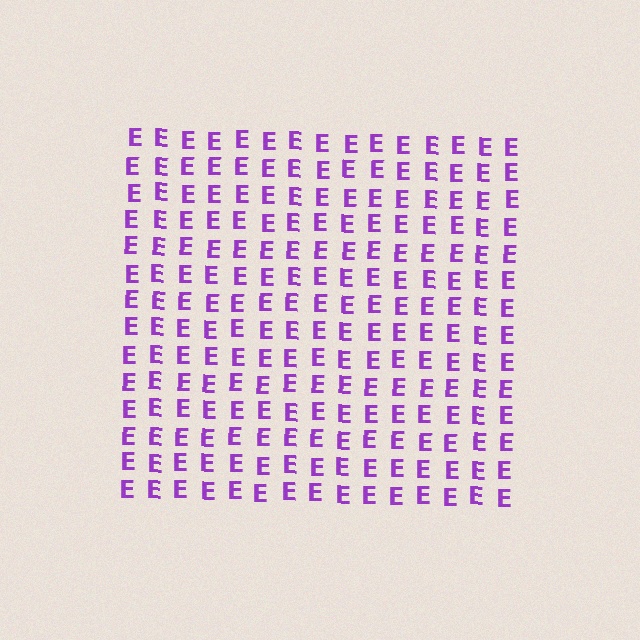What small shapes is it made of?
It is made of small letter E's.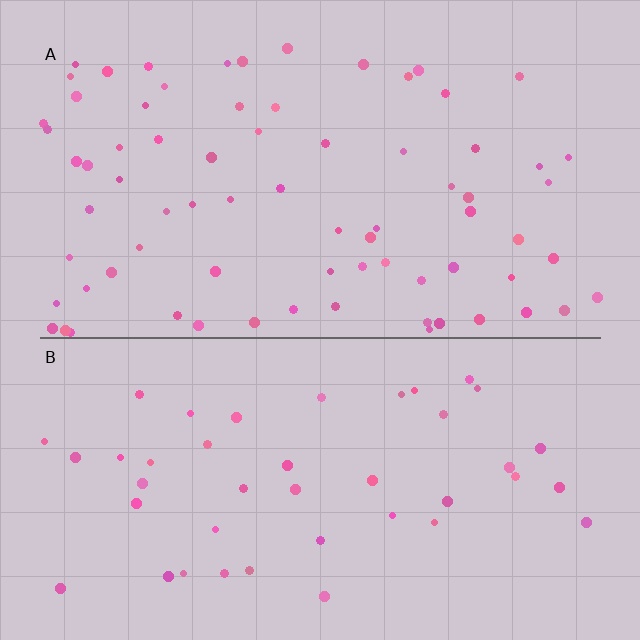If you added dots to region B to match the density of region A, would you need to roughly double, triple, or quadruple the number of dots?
Approximately double.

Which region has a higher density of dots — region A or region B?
A (the top).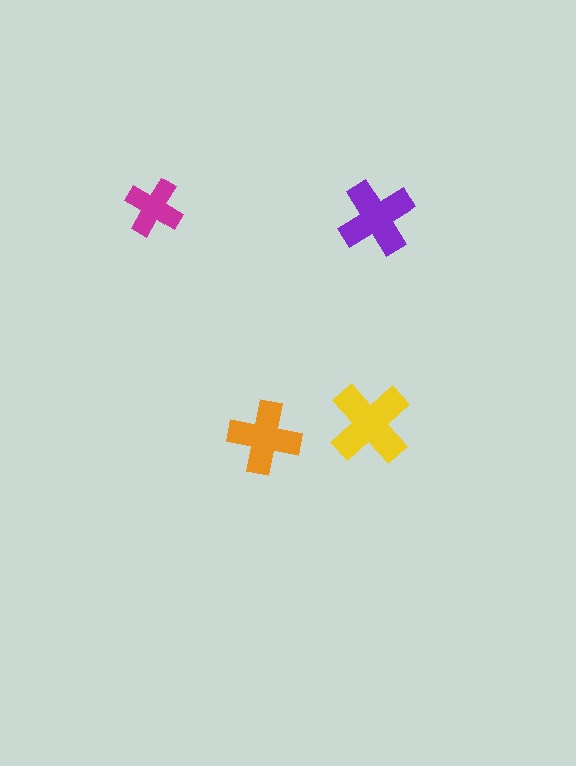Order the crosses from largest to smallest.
the yellow one, the purple one, the orange one, the magenta one.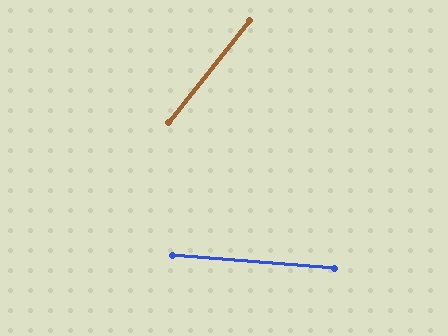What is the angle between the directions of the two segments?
Approximately 56 degrees.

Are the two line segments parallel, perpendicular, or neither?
Neither parallel nor perpendicular — they differ by about 56°.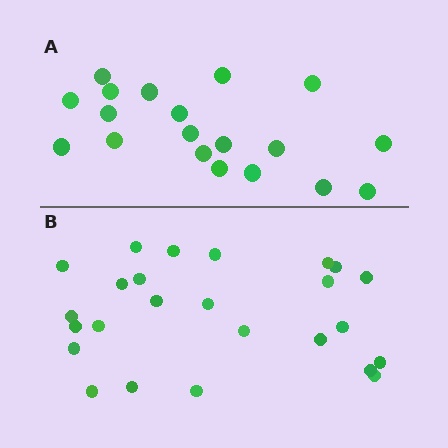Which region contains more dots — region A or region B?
Region B (the bottom region) has more dots.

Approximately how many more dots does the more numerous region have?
Region B has about 6 more dots than region A.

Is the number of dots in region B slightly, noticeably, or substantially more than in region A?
Region B has noticeably more, but not dramatically so. The ratio is roughly 1.3 to 1.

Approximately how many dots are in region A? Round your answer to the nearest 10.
About 20 dots. (The exact count is 19, which rounds to 20.)